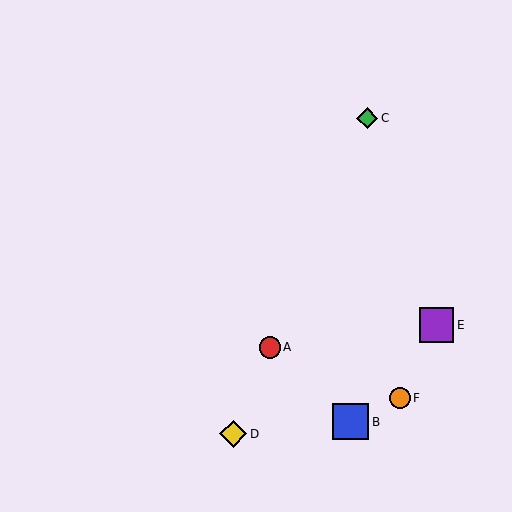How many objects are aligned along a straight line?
3 objects (A, C, D) are aligned along a straight line.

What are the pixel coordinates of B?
Object B is at (351, 422).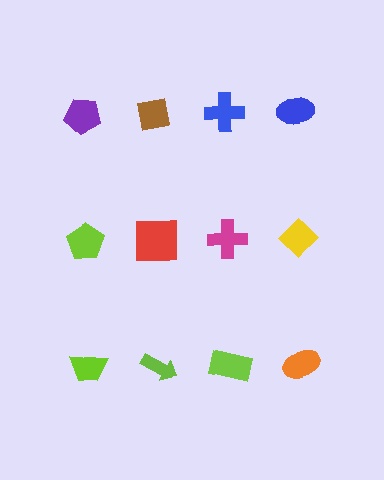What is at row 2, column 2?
A red square.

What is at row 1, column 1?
A purple pentagon.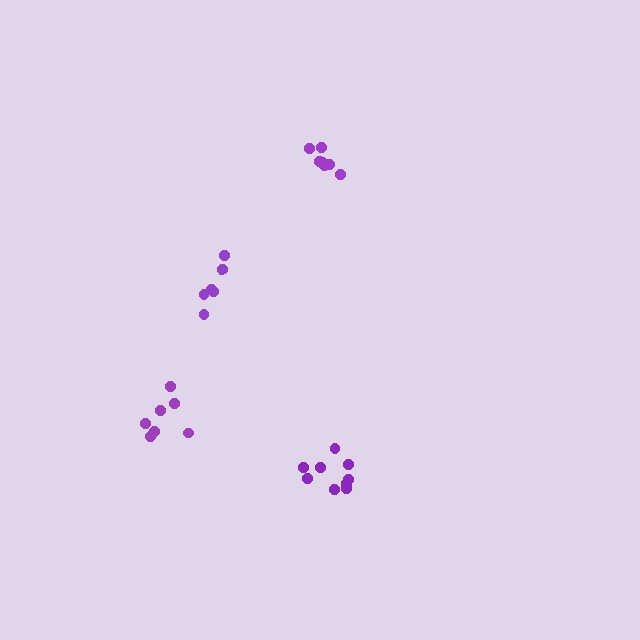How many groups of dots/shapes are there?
There are 4 groups.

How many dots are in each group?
Group 1: 9 dots, Group 2: 6 dots, Group 3: 7 dots, Group 4: 7 dots (29 total).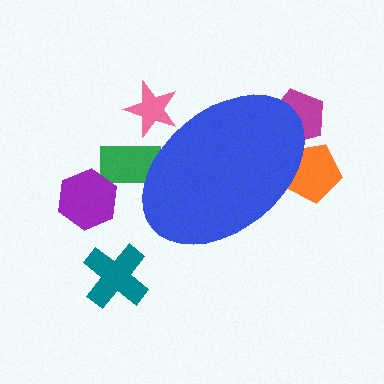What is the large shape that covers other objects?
A blue ellipse.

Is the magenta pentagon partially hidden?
Yes, the magenta pentagon is partially hidden behind the blue ellipse.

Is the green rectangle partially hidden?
Yes, the green rectangle is partially hidden behind the blue ellipse.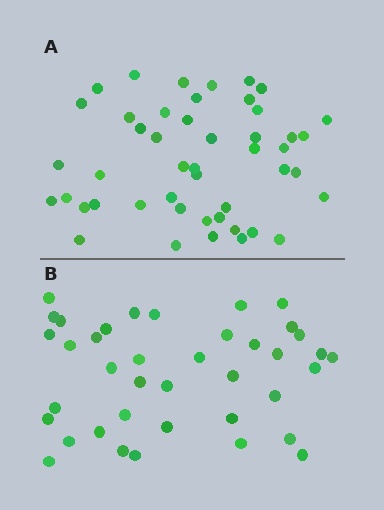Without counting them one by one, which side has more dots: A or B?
Region A (the top region) has more dots.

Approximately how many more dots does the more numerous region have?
Region A has roughly 8 or so more dots than region B.